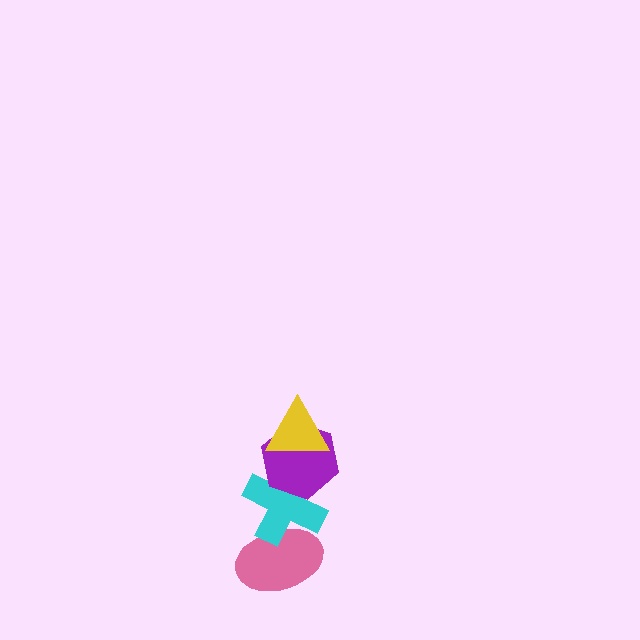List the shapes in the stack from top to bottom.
From top to bottom: the yellow triangle, the purple hexagon, the cyan cross, the pink ellipse.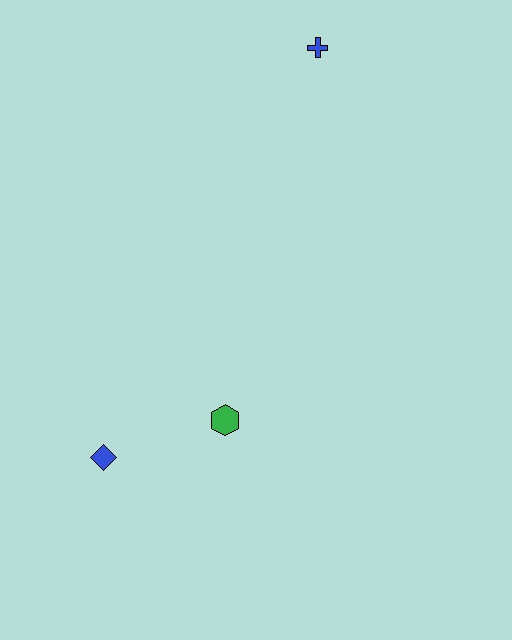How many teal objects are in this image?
There are no teal objects.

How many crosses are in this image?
There is 1 cross.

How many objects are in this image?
There are 3 objects.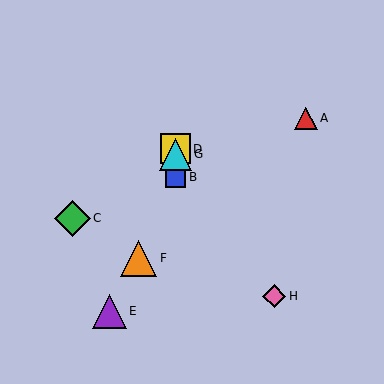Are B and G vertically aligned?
Yes, both are at x≈175.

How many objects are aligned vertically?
3 objects (B, D, G) are aligned vertically.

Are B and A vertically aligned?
No, B is at x≈175 and A is at x≈306.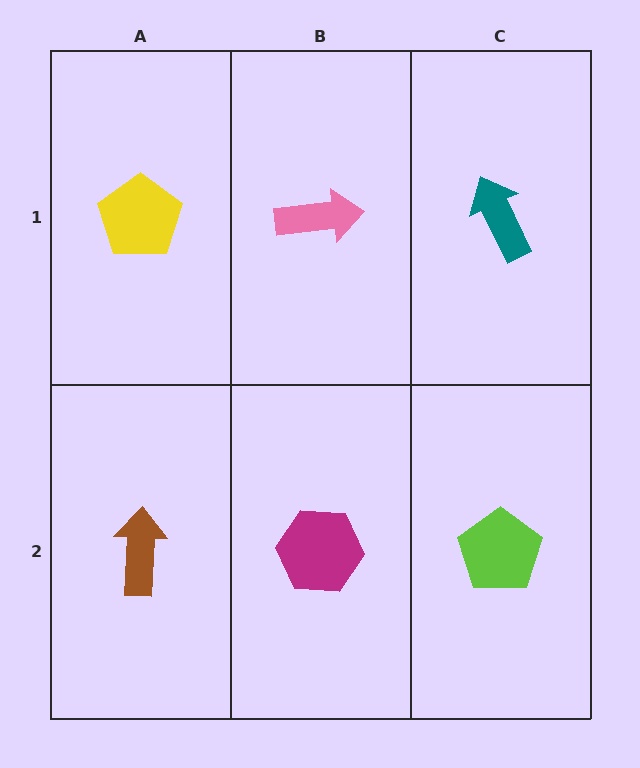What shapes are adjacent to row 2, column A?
A yellow pentagon (row 1, column A), a magenta hexagon (row 2, column B).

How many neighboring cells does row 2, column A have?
2.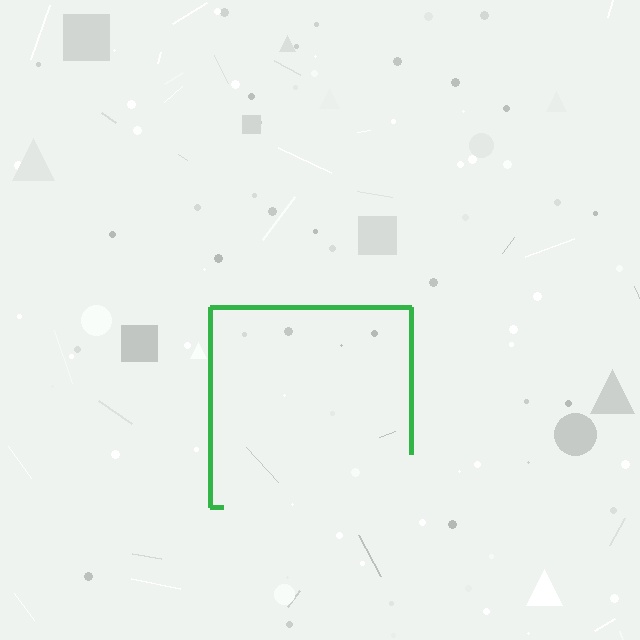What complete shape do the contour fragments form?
The contour fragments form a square.